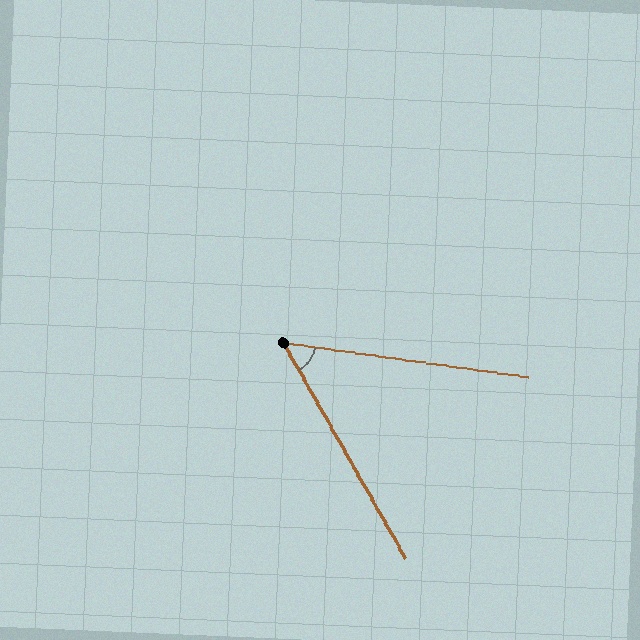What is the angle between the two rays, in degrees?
Approximately 52 degrees.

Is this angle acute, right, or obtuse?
It is acute.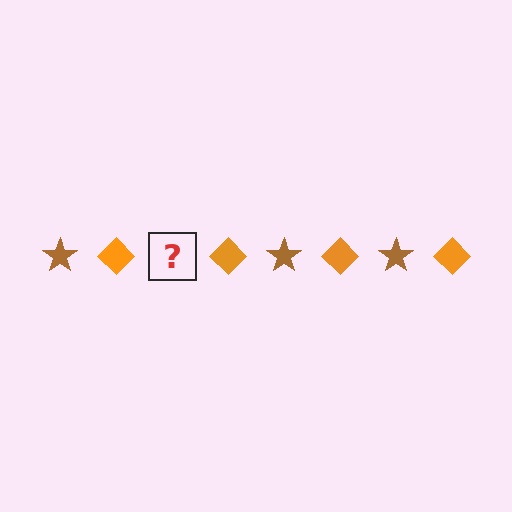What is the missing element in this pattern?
The missing element is a brown star.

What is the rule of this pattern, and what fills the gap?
The rule is that the pattern alternates between brown star and orange diamond. The gap should be filled with a brown star.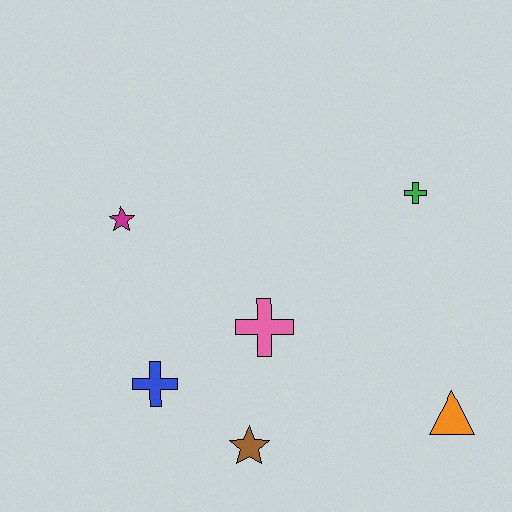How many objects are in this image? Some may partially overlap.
There are 6 objects.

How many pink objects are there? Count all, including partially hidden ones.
There is 1 pink object.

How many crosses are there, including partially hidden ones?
There are 3 crosses.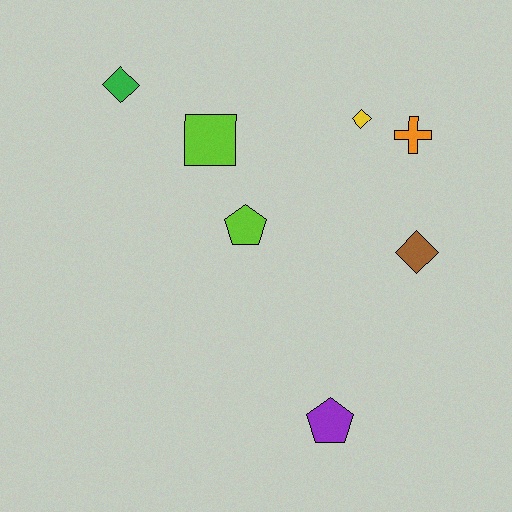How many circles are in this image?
There are no circles.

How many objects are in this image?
There are 7 objects.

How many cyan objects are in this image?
There are no cyan objects.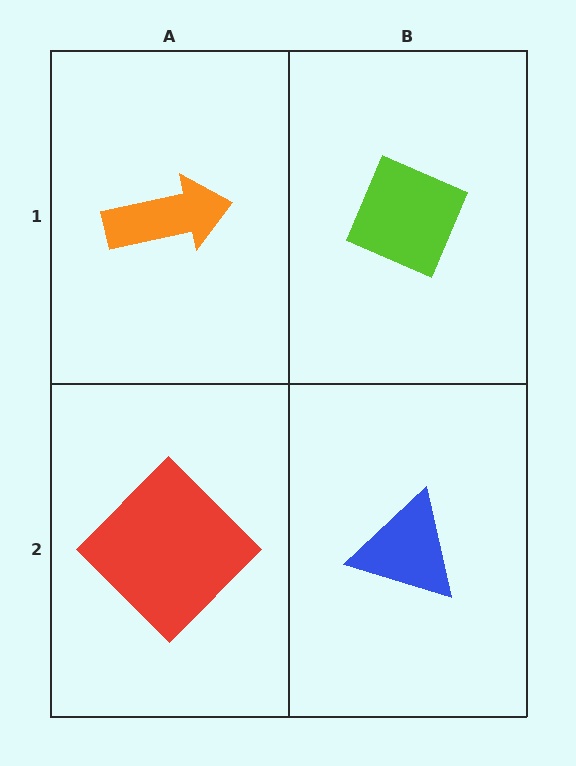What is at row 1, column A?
An orange arrow.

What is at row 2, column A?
A red diamond.